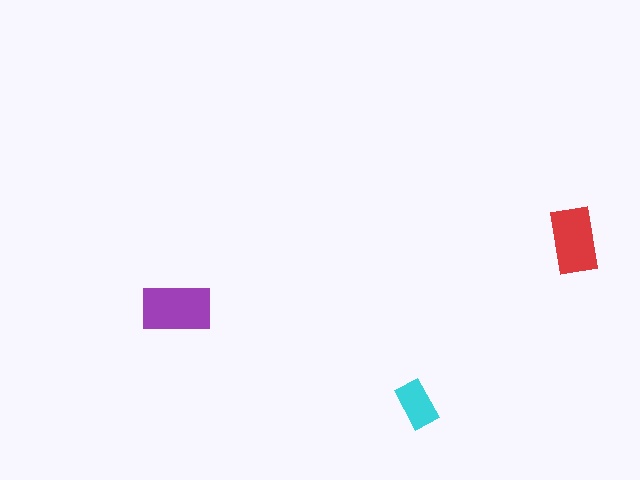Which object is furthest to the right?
The red rectangle is rightmost.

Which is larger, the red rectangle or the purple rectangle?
The purple one.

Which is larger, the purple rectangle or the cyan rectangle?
The purple one.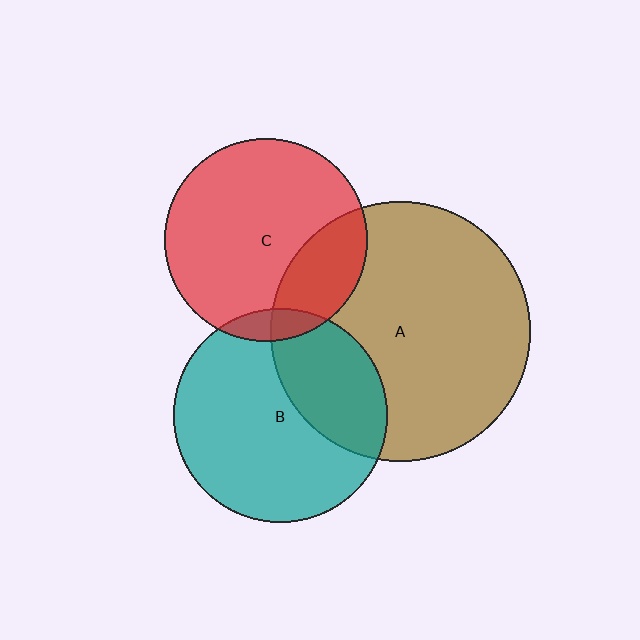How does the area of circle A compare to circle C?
Approximately 1.6 times.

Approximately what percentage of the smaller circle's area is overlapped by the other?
Approximately 30%.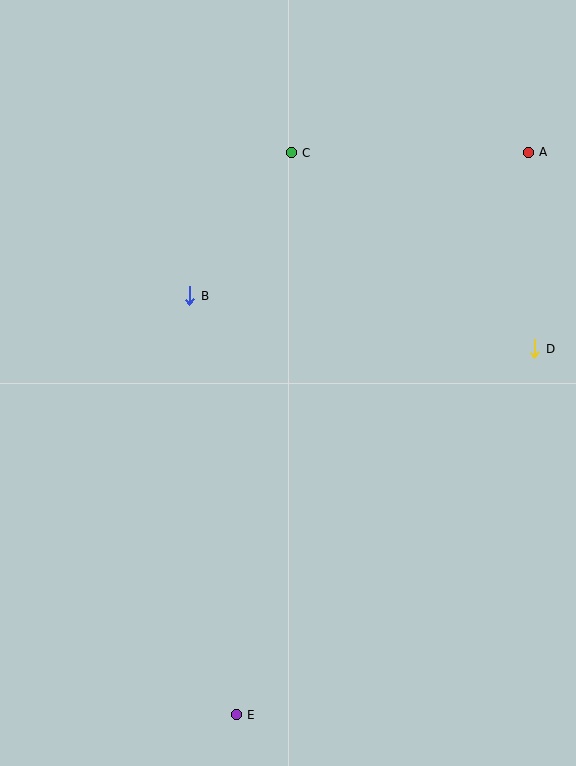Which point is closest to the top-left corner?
Point C is closest to the top-left corner.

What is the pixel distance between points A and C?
The distance between A and C is 237 pixels.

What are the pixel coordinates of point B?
Point B is at (190, 296).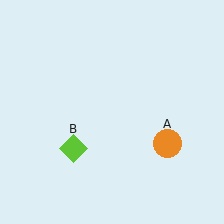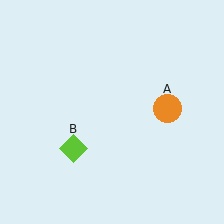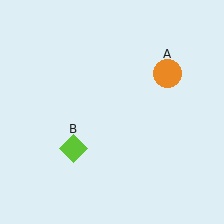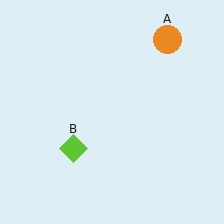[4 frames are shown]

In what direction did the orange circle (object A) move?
The orange circle (object A) moved up.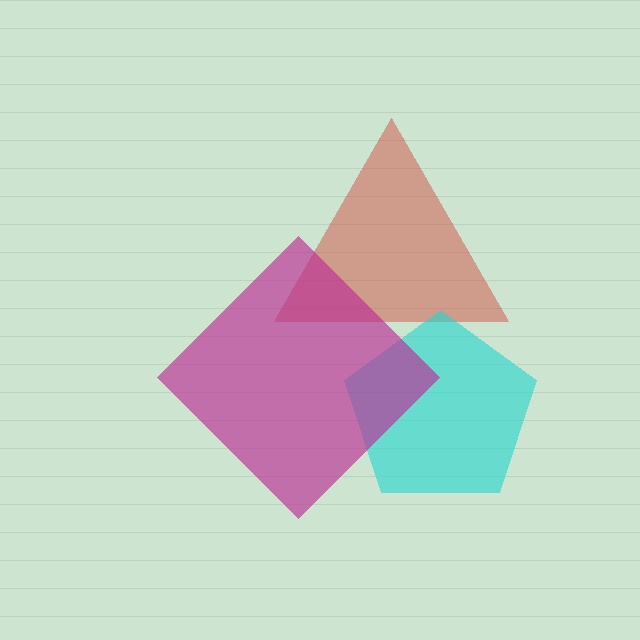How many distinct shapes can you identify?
There are 3 distinct shapes: a red triangle, a cyan pentagon, a magenta diamond.